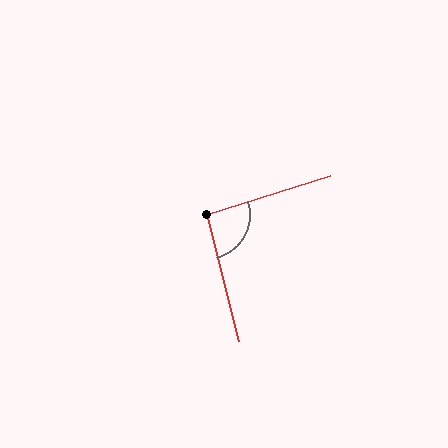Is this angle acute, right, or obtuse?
It is approximately a right angle.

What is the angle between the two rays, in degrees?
Approximately 93 degrees.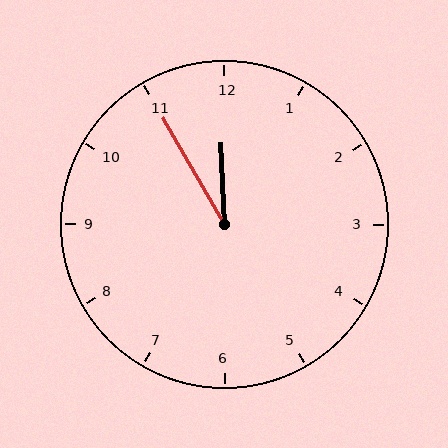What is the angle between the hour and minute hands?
Approximately 28 degrees.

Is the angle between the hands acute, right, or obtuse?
It is acute.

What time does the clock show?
11:55.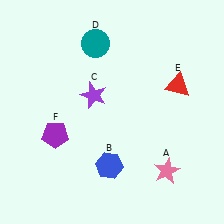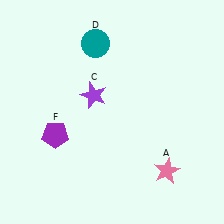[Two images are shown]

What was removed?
The blue hexagon (B), the red triangle (E) were removed in Image 2.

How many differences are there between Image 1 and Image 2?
There are 2 differences between the two images.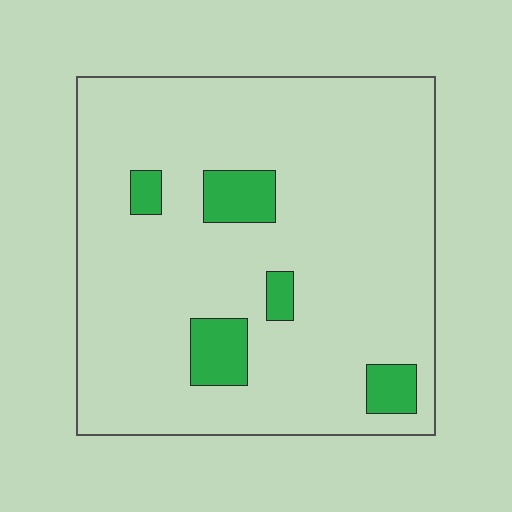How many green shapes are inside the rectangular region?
5.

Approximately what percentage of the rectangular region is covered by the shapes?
Approximately 10%.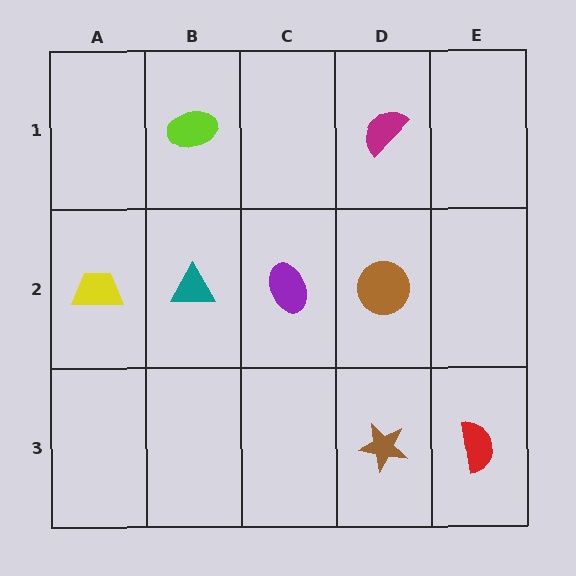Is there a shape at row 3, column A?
No, that cell is empty.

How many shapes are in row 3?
2 shapes.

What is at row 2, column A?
A yellow trapezoid.